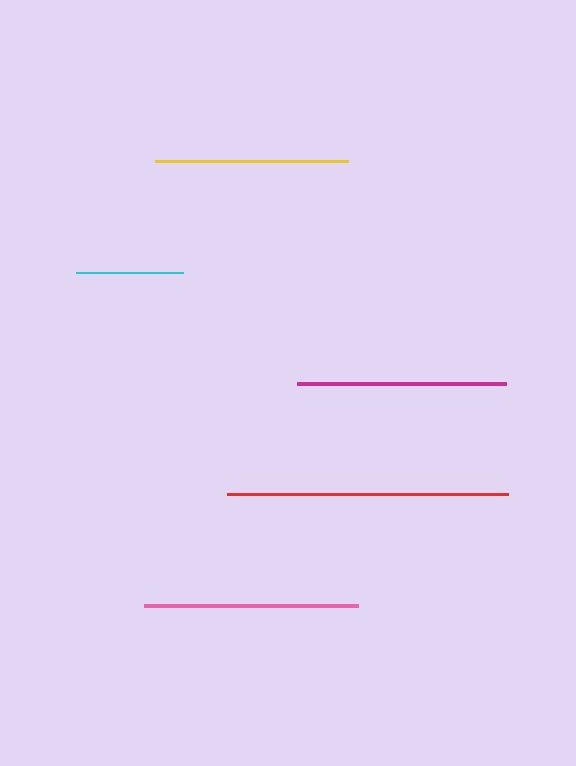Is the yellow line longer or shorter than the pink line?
The pink line is longer than the yellow line.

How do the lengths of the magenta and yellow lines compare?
The magenta and yellow lines are approximately the same length.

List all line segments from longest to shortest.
From longest to shortest: red, pink, magenta, yellow, cyan.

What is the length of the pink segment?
The pink segment is approximately 215 pixels long.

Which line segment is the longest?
The red line is the longest at approximately 281 pixels.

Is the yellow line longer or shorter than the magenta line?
The magenta line is longer than the yellow line.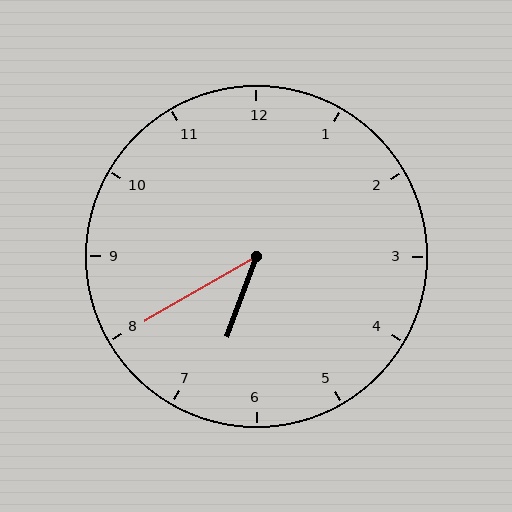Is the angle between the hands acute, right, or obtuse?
It is acute.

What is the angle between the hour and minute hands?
Approximately 40 degrees.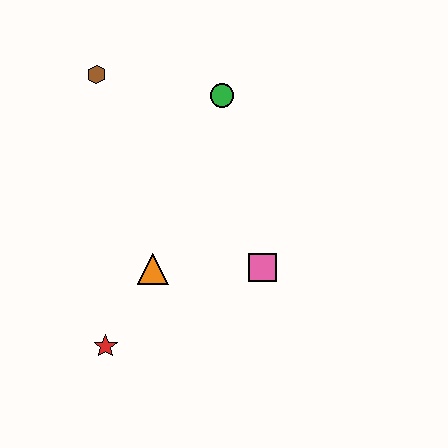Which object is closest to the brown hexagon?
The green circle is closest to the brown hexagon.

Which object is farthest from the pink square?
The brown hexagon is farthest from the pink square.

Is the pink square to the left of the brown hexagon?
No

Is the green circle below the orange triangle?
No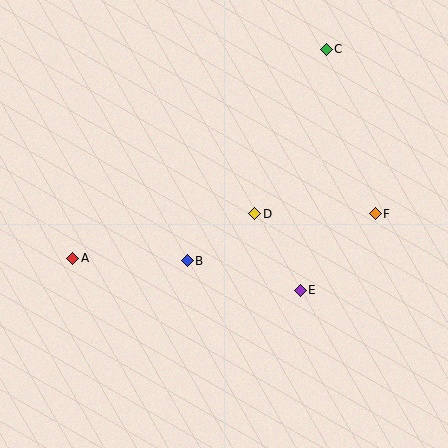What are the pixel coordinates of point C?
Point C is at (326, 49).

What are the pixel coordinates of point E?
Point E is at (300, 290).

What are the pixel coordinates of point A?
Point A is at (73, 258).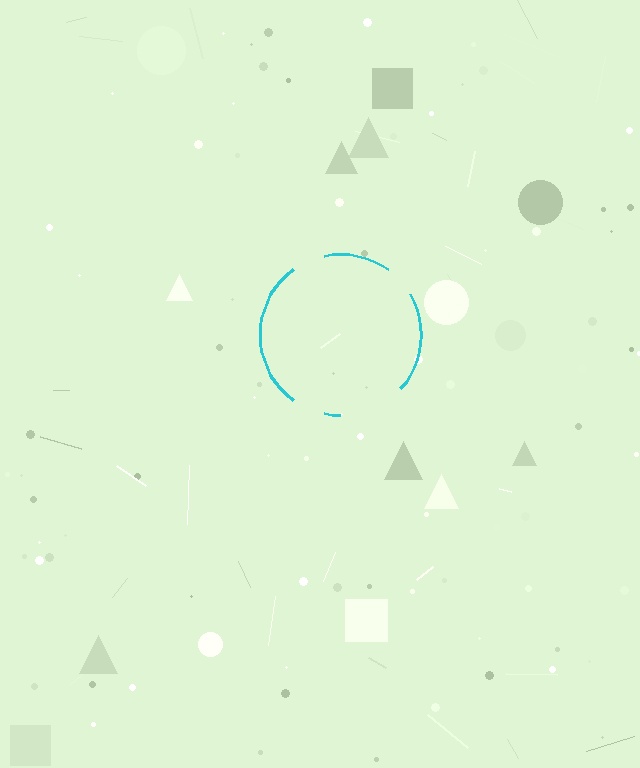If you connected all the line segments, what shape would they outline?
They would outline a circle.